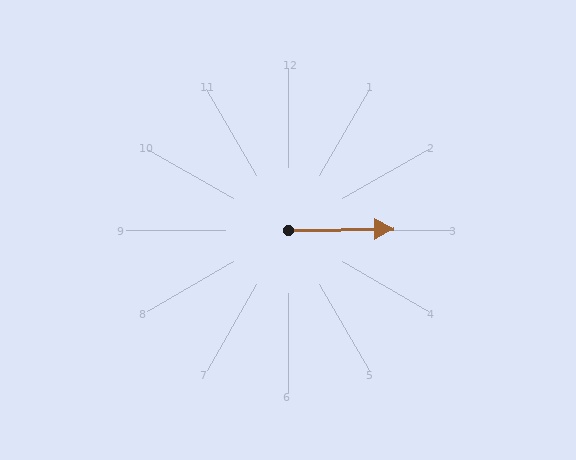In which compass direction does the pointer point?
East.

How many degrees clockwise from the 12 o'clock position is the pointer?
Approximately 89 degrees.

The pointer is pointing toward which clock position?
Roughly 3 o'clock.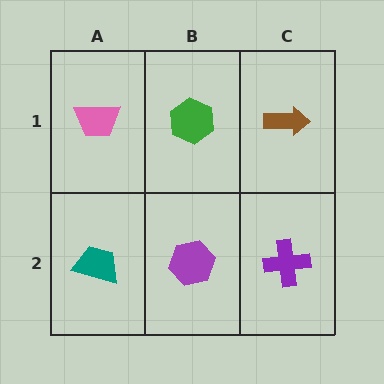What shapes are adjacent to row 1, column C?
A purple cross (row 2, column C), a green hexagon (row 1, column B).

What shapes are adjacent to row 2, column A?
A pink trapezoid (row 1, column A), a purple hexagon (row 2, column B).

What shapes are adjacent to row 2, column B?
A green hexagon (row 1, column B), a teal trapezoid (row 2, column A), a purple cross (row 2, column C).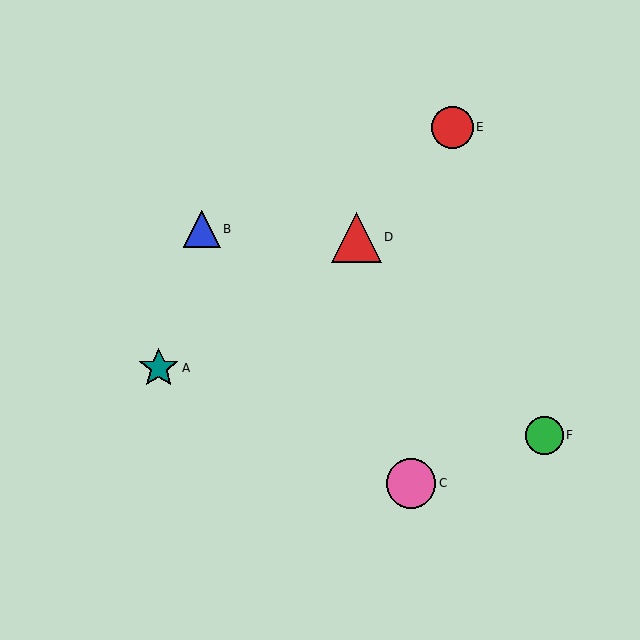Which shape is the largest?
The red triangle (labeled D) is the largest.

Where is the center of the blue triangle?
The center of the blue triangle is at (202, 229).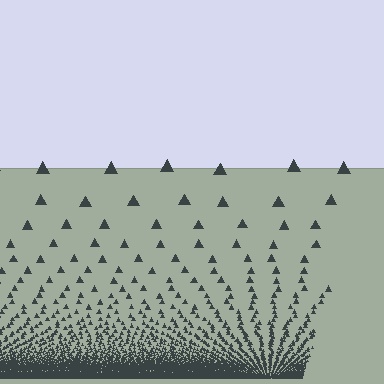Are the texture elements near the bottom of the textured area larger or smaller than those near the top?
Smaller. The gradient is inverted — elements near the bottom are smaller and denser.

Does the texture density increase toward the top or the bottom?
Density increases toward the bottom.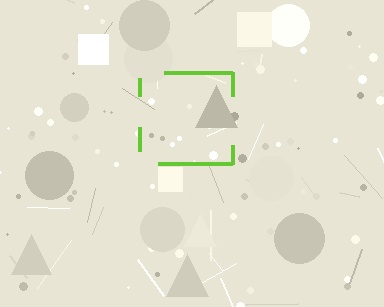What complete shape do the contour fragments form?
The contour fragments form a square.